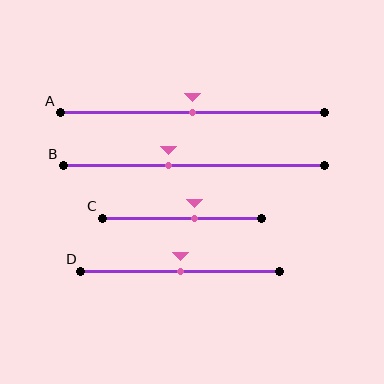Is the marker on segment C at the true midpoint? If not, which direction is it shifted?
No, the marker on segment C is shifted to the right by about 8% of the segment length.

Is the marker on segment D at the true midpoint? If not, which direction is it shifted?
Yes, the marker on segment D is at the true midpoint.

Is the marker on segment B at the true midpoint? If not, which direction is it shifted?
No, the marker on segment B is shifted to the left by about 10% of the segment length.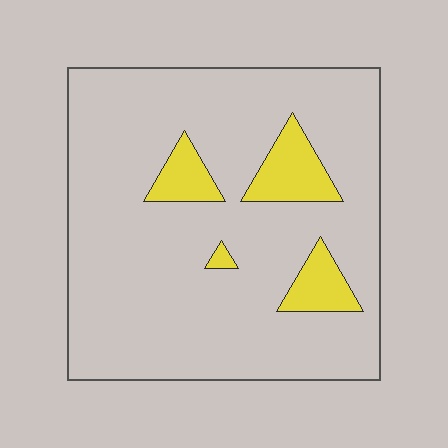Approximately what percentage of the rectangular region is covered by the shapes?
Approximately 10%.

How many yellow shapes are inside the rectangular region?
4.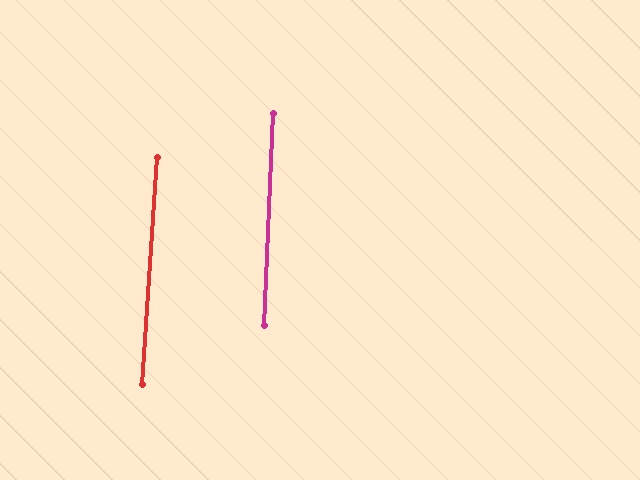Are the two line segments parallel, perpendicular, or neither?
Parallel — their directions differ by only 1.4°.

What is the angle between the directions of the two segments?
Approximately 1 degree.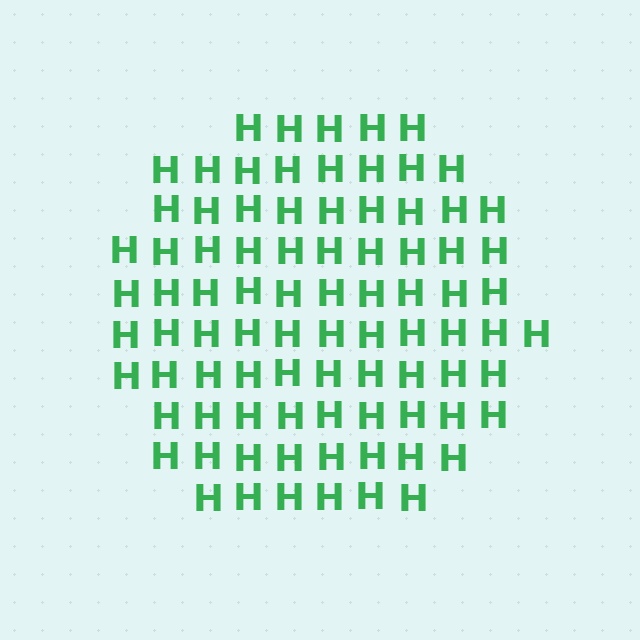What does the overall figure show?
The overall figure shows a circle.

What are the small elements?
The small elements are letter H's.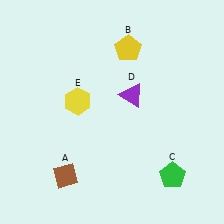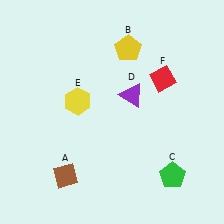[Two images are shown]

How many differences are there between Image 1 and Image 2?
There is 1 difference between the two images.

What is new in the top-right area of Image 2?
A red diamond (F) was added in the top-right area of Image 2.